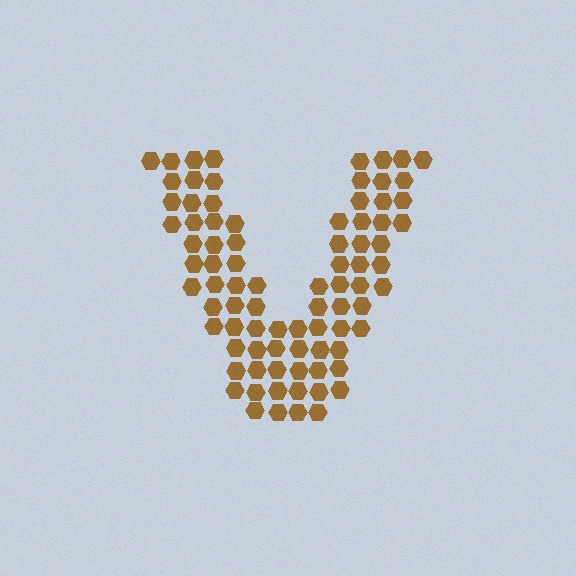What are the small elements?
The small elements are hexagons.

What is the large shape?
The large shape is the letter V.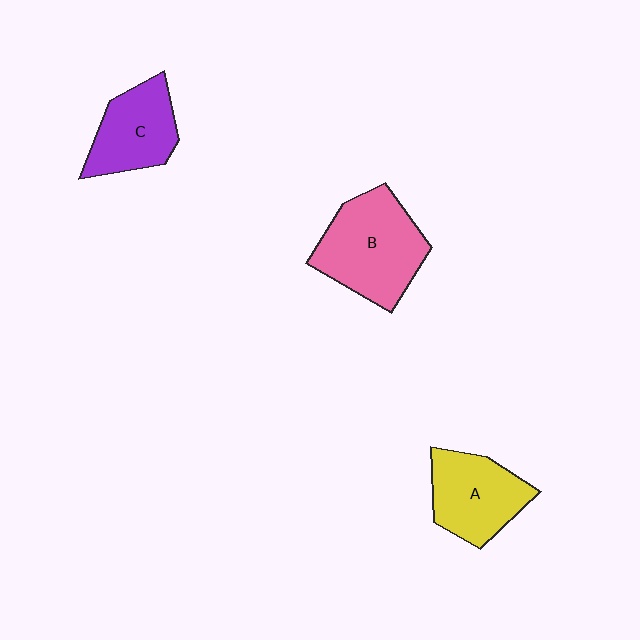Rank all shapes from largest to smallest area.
From largest to smallest: B (pink), A (yellow), C (purple).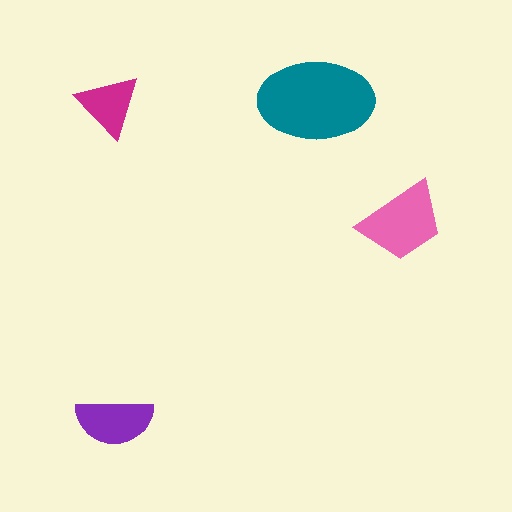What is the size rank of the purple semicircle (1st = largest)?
3rd.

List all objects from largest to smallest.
The teal ellipse, the pink trapezoid, the purple semicircle, the magenta triangle.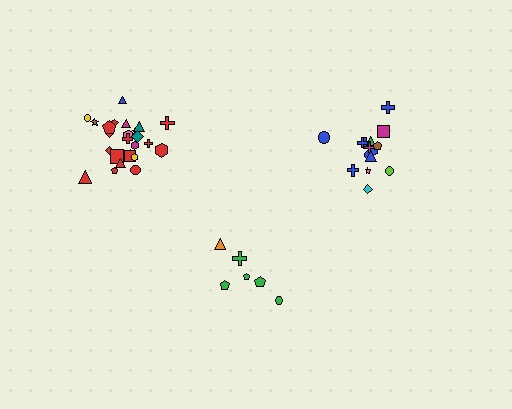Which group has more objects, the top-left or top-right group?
The top-left group.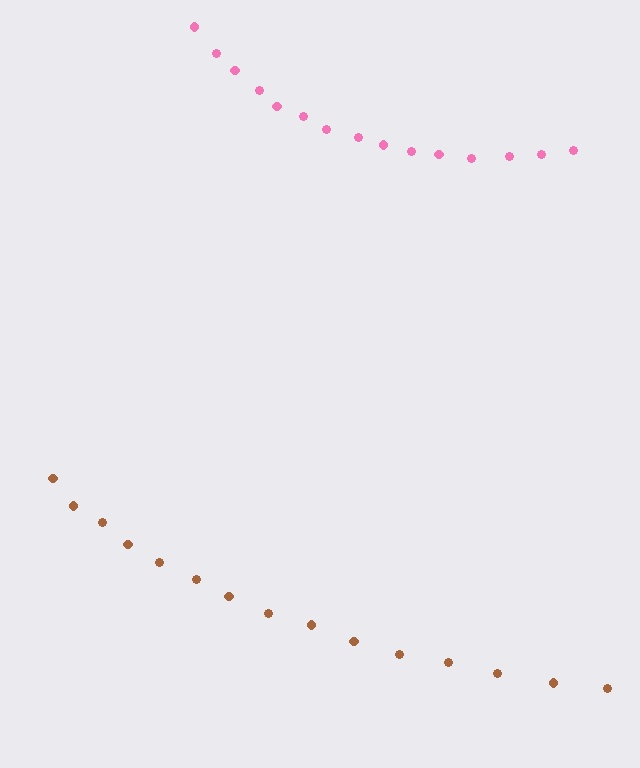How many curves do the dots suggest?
There are 2 distinct paths.